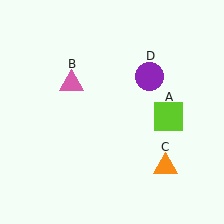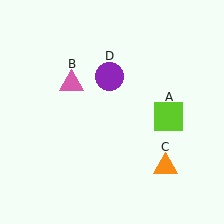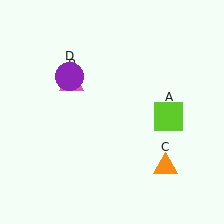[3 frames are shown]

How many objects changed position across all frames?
1 object changed position: purple circle (object D).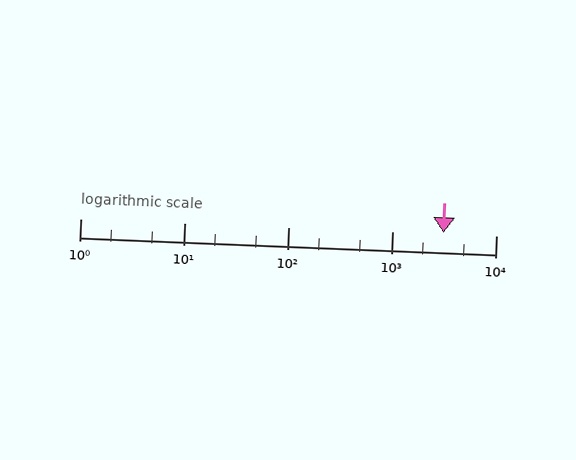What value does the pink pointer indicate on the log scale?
The pointer indicates approximately 3100.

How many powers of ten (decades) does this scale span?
The scale spans 4 decades, from 1 to 10000.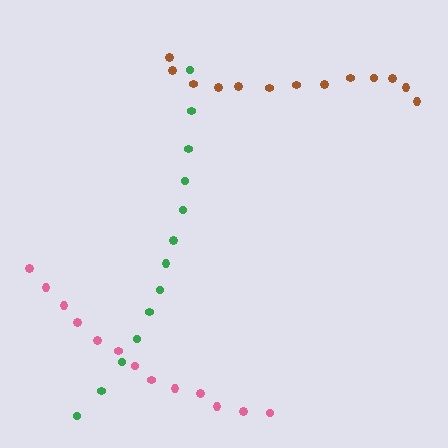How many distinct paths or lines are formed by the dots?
There are 3 distinct paths.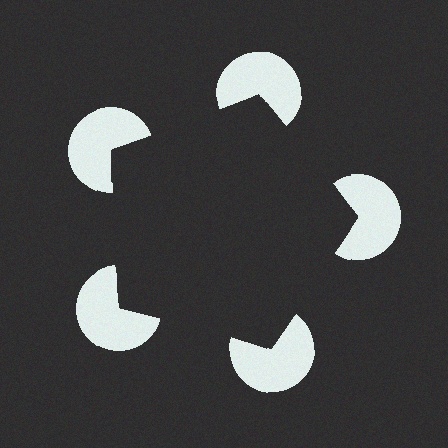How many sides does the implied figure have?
5 sides.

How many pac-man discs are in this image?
There are 5 — one at each vertex of the illusory pentagon.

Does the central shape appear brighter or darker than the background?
It typically appears slightly darker than the background, even though no actual brightness change is drawn.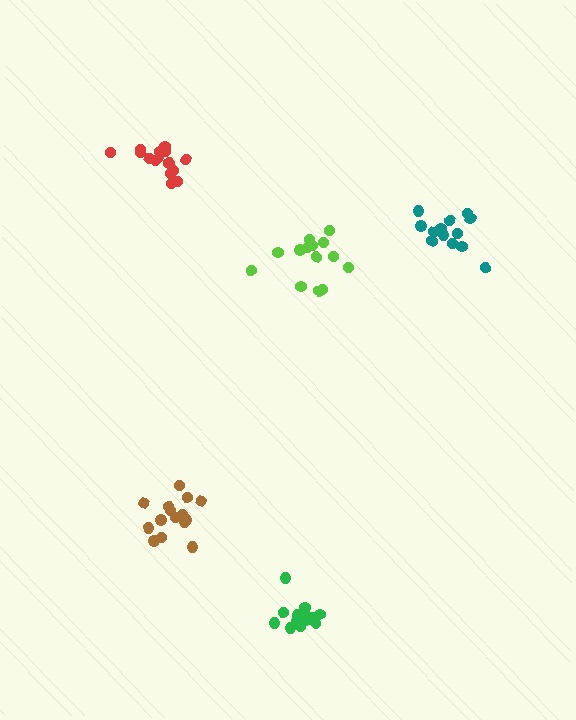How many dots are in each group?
Group 1: 16 dots, Group 2: 14 dots, Group 3: 13 dots, Group 4: 14 dots, Group 5: 16 dots (73 total).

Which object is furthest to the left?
The red cluster is leftmost.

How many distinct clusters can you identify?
There are 5 distinct clusters.